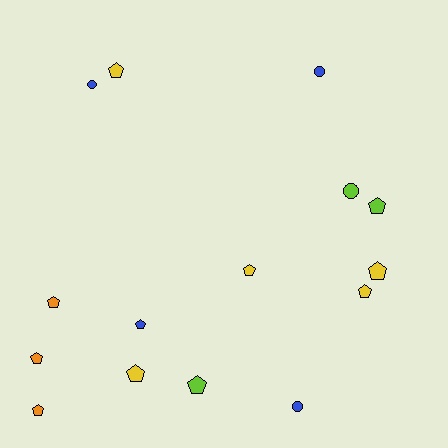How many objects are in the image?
There are 15 objects.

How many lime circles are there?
There is 1 lime circle.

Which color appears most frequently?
Yellow, with 5 objects.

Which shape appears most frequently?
Pentagon, with 11 objects.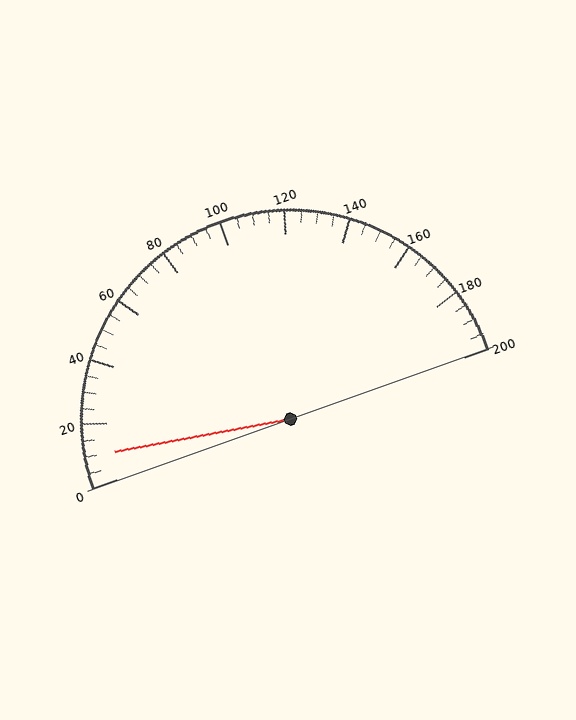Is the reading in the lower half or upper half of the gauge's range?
The reading is in the lower half of the range (0 to 200).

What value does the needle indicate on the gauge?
The needle indicates approximately 10.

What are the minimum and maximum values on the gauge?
The gauge ranges from 0 to 200.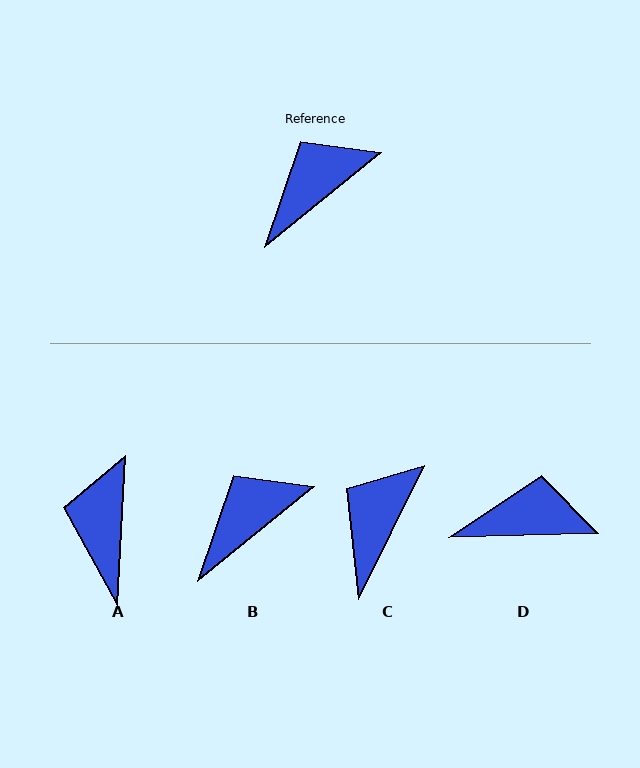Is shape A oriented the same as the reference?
No, it is off by about 48 degrees.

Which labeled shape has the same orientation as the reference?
B.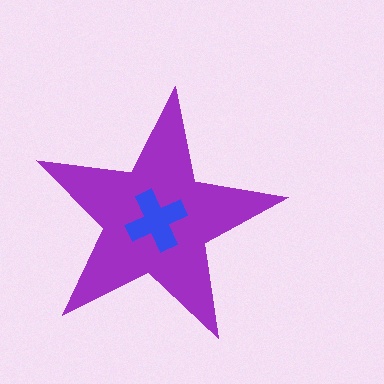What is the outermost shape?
The purple star.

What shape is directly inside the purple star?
The blue cross.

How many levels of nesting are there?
2.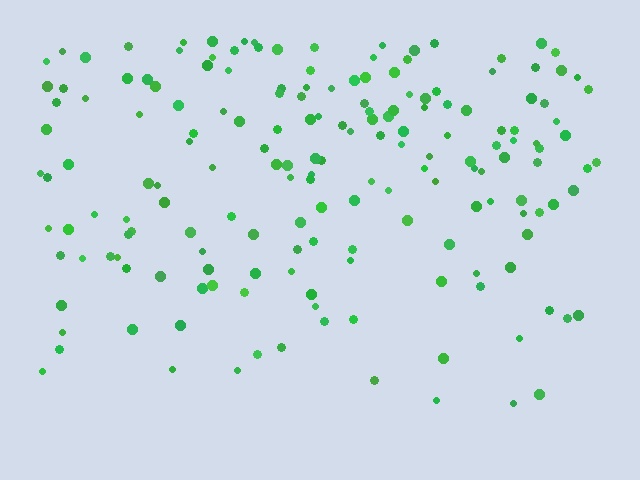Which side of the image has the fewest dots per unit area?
The bottom.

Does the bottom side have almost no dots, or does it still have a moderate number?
Still a moderate number, just noticeably fewer than the top.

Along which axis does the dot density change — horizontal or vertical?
Vertical.